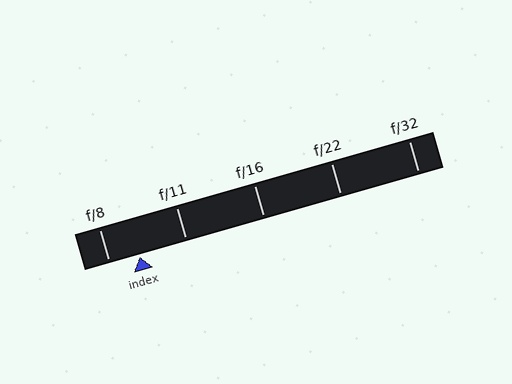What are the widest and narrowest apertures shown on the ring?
The widest aperture shown is f/8 and the narrowest is f/32.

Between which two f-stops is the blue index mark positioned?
The index mark is between f/8 and f/11.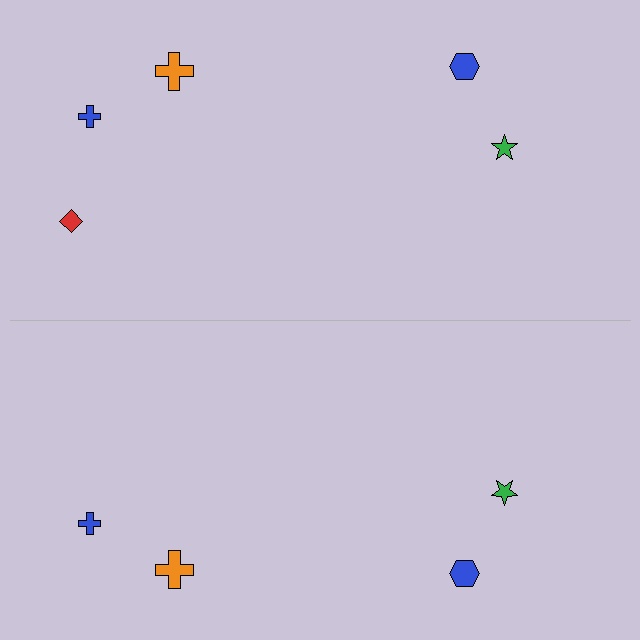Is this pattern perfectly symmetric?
No, the pattern is not perfectly symmetric. A red diamond is missing from the bottom side.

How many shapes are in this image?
There are 9 shapes in this image.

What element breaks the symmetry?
A red diamond is missing from the bottom side.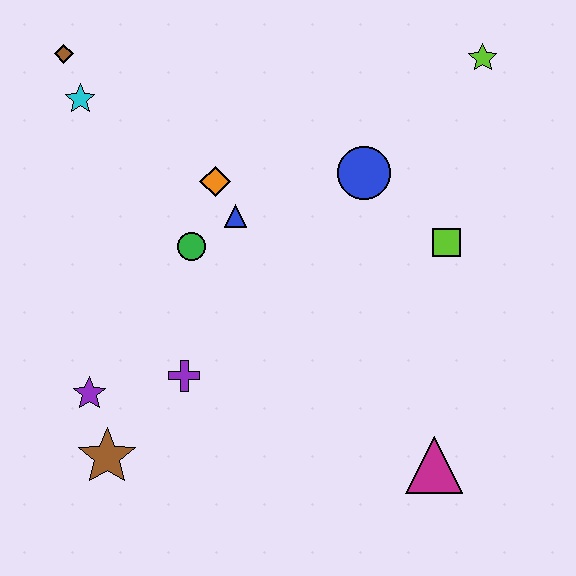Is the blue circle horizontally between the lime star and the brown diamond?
Yes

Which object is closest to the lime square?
The blue circle is closest to the lime square.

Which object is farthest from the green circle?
The lime star is farthest from the green circle.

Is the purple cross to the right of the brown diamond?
Yes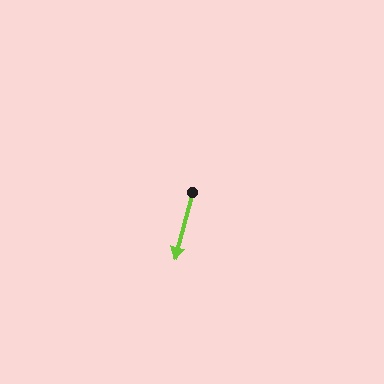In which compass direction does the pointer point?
South.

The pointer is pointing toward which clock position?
Roughly 6 o'clock.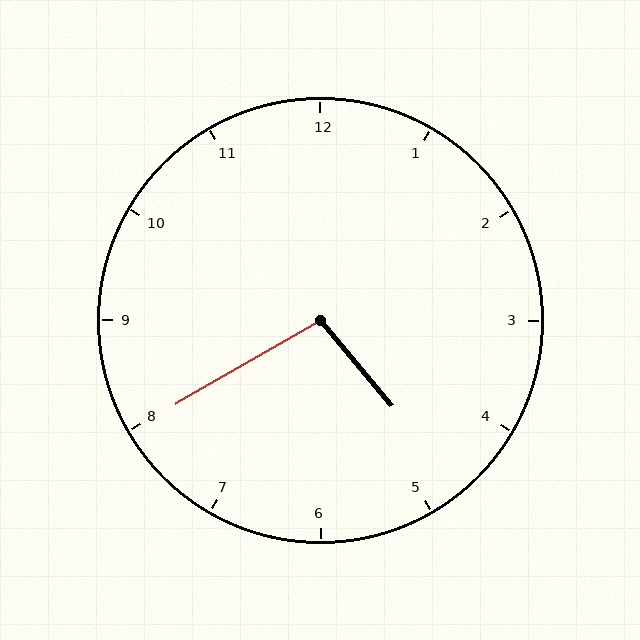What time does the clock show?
4:40.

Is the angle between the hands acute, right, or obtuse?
It is obtuse.